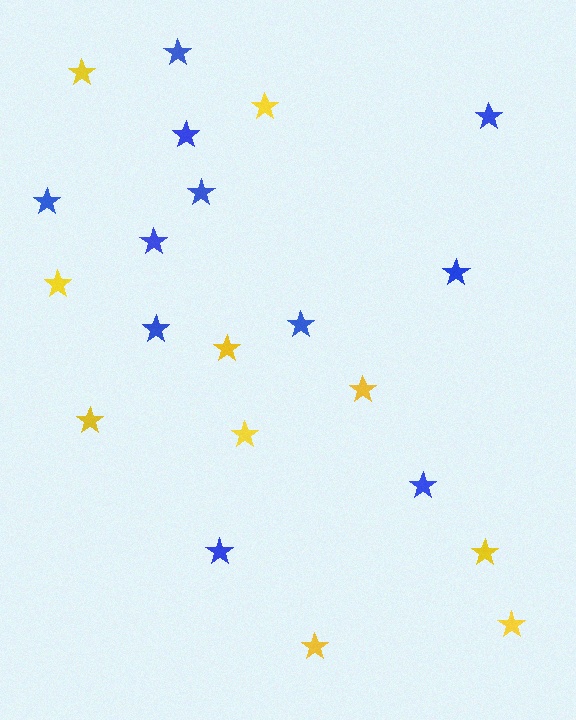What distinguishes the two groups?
There are 2 groups: one group of blue stars (11) and one group of yellow stars (10).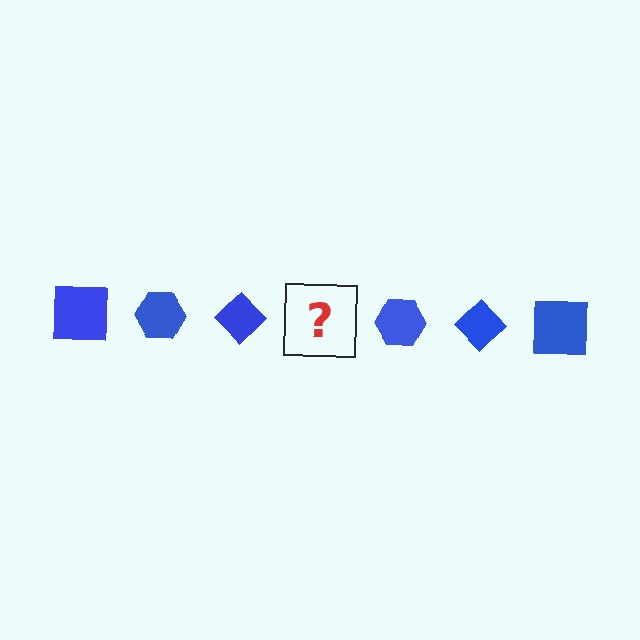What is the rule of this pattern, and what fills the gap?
The rule is that the pattern cycles through square, hexagon, diamond shapes in blue. The gap should be filled with a blue square.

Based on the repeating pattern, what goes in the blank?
The blank should be a blue square.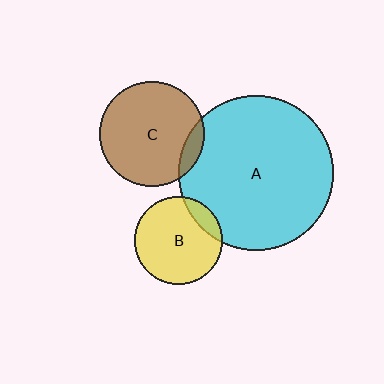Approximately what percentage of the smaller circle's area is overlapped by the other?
Approximately 15%.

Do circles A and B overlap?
Yes.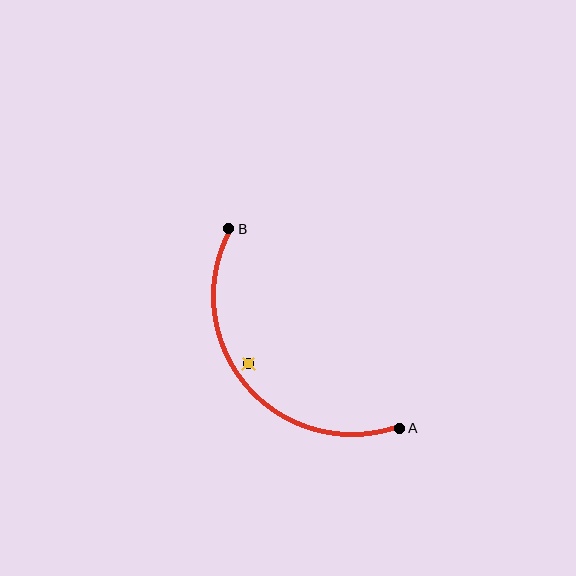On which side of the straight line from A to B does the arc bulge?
The arc bulges below and to the left of the straight line connecting A and B.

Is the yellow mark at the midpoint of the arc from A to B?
No — the yellow mark does not lie on the arc at all. It sits slightly inside the curve.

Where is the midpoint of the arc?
The arc midpoint is the point on the curve farthest from the straight line joining A and B. It sits below and to the left of that line.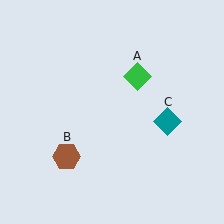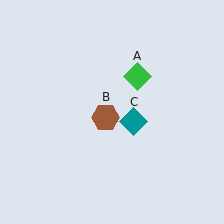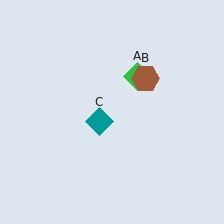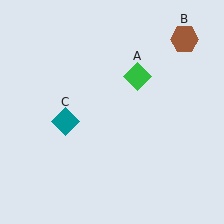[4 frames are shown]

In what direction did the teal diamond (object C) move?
The teal diamond (object C) moved left.